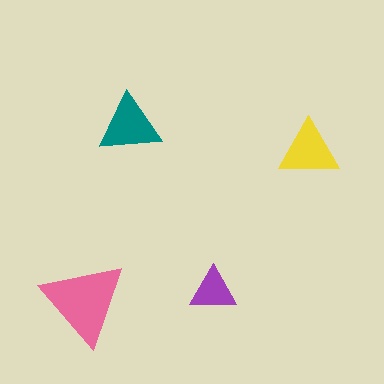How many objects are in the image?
There are 4 objects in the image.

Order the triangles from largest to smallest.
the pink one, the teal one, the yellow one, the purple one.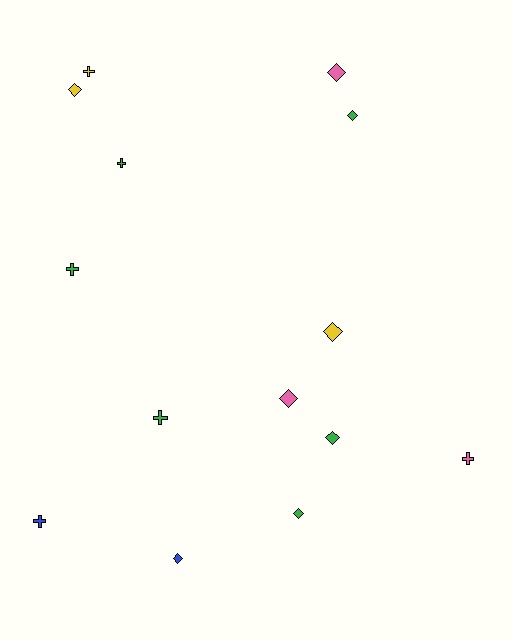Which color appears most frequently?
Green, with 6 objects.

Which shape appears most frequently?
Diamond, with 8 objects.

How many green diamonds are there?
There are 3 green diamonds.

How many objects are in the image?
There are 14 objects.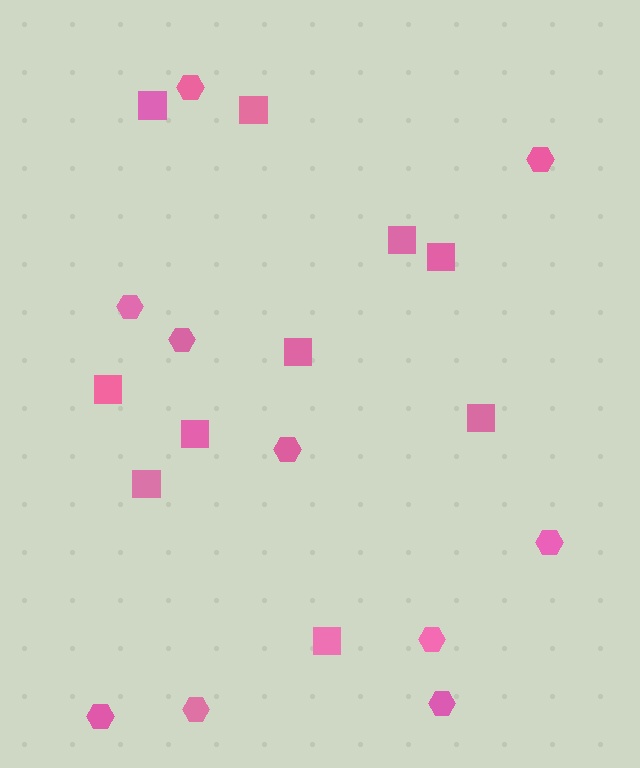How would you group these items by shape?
There are 2 groups: one group of hexagons (10) and one group of squares (10).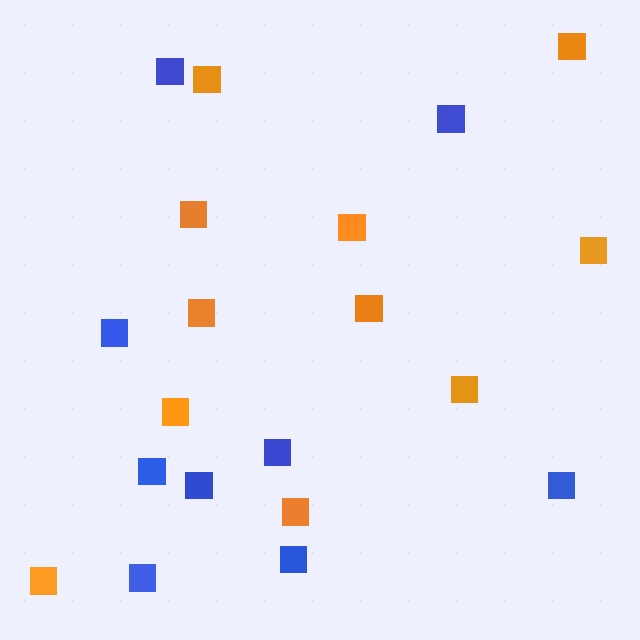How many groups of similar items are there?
There are 2 groups: one group of blue squares (9) and one group of orange squares (11).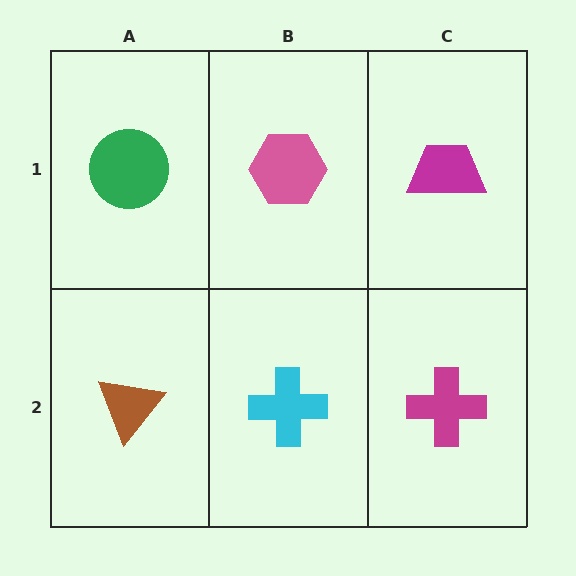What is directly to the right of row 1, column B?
A magenta trapezoid.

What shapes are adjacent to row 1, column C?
A magenta cross (row 2, column C), a pink hexagon (row 1, column B).